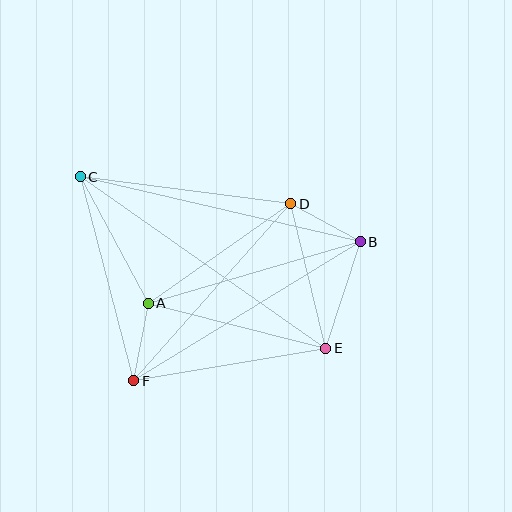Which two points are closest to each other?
Points A and F are closest to each other.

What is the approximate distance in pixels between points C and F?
The distance between C and F is approximately 211 pixels.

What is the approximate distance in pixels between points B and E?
The distance between B and E is approximately 112 pixels.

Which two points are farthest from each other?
Points C and E are farthest from each other.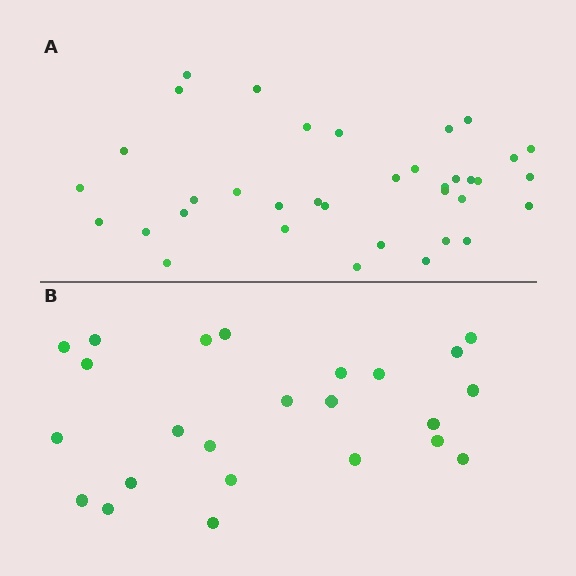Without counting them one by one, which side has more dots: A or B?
Region A (the top region) has more dots.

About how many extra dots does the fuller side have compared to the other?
Region A has roughly 12 or so more dots than region B.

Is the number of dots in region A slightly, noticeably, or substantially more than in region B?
Region A has substantially more. The ratio is roughly 1.5 to 1.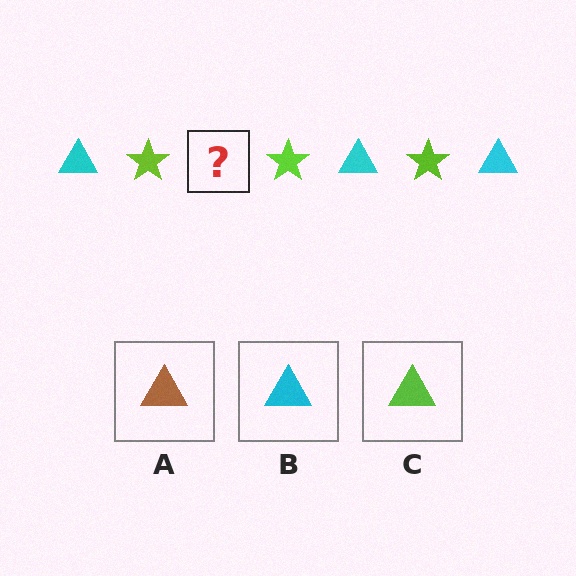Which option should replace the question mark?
Option B.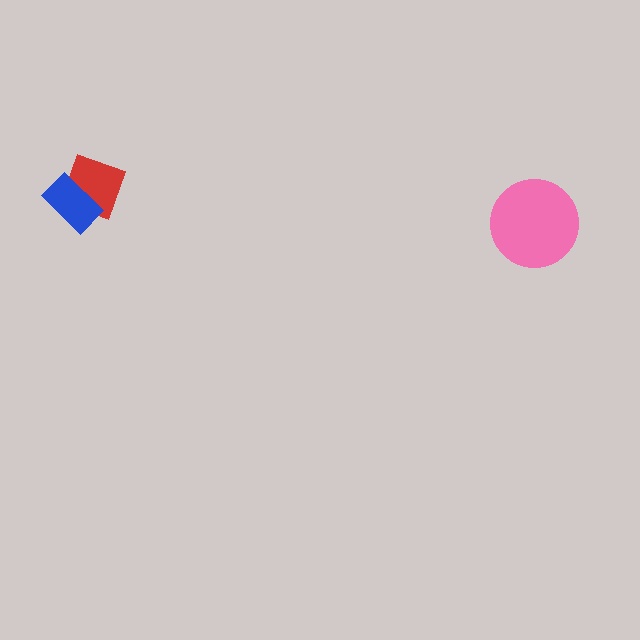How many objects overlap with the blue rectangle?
1 object overlaps with the blue rectangle.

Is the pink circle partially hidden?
No, no other shape covers it.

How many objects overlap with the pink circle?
0 objects overlap with the pink circle.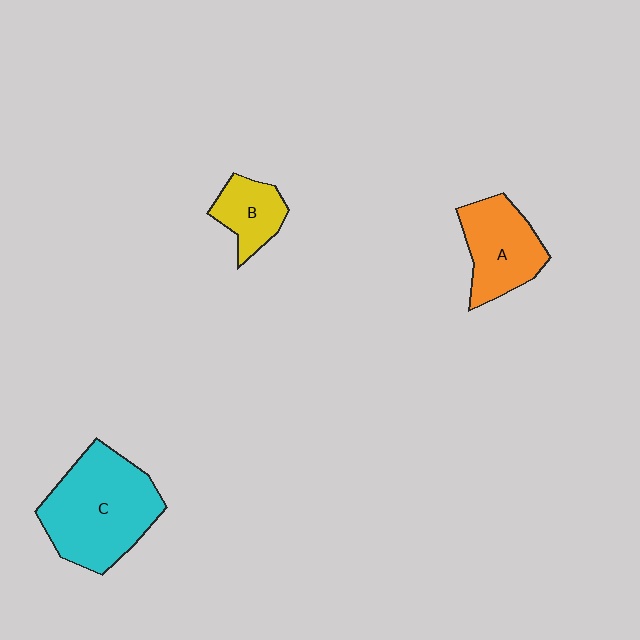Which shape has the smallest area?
Shape B (yellow).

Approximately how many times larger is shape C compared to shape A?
Approximately 1.6 times.